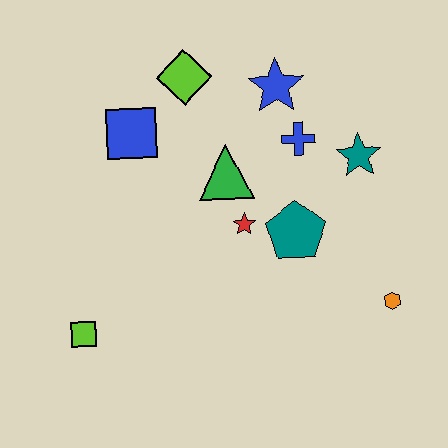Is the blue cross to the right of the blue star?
Yes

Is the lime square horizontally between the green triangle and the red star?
No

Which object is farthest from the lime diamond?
The orange hexagon is farthest from the lime diamond.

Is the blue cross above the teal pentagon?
Yes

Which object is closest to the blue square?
The lime diamond is closest to the blue square.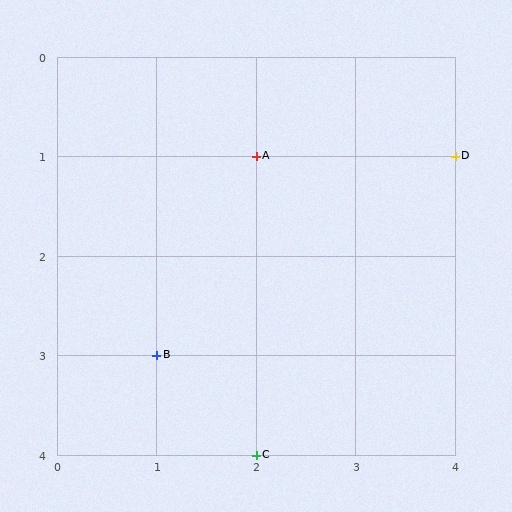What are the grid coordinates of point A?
Point A is at grid coordinates (2, 1).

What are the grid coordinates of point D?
Point D is at grid coordinates (4, 1).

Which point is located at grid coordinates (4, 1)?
Point D is at (4, 1).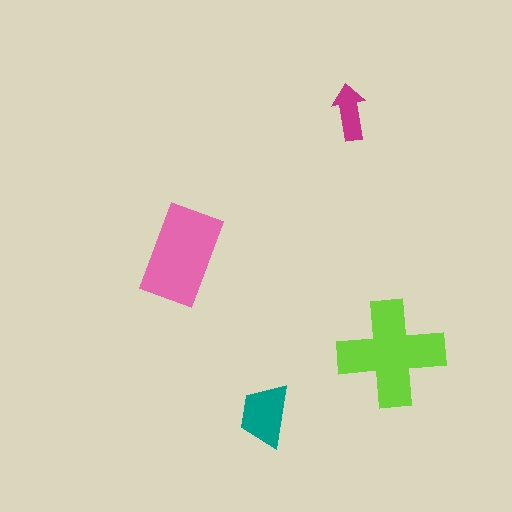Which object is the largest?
The lime cross.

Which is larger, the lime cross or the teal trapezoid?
The lime cross.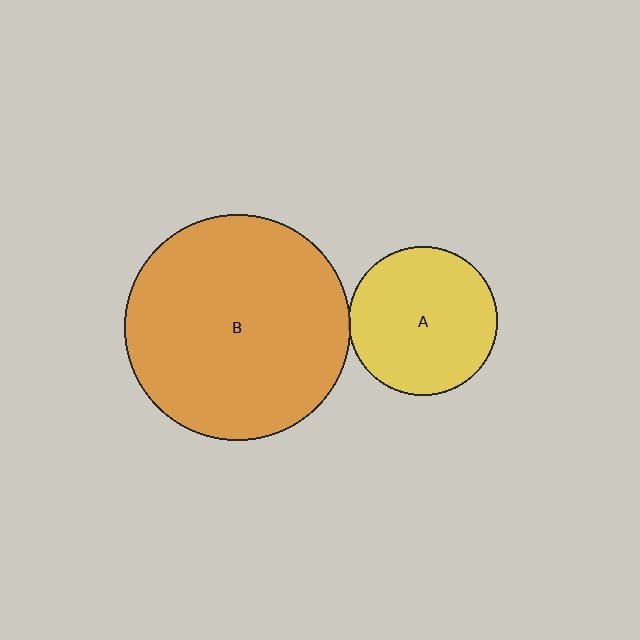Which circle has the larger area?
Circle B (orange).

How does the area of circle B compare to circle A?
Approximately 2.3 times.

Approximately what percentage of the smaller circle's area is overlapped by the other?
Approximately 5%.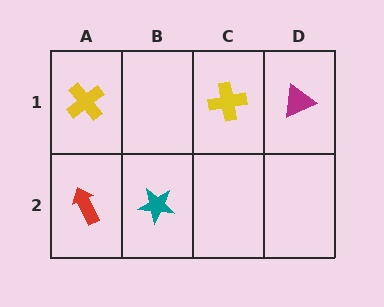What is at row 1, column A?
A yellow cross.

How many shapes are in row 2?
2 shapes.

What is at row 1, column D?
A magenta triangle.